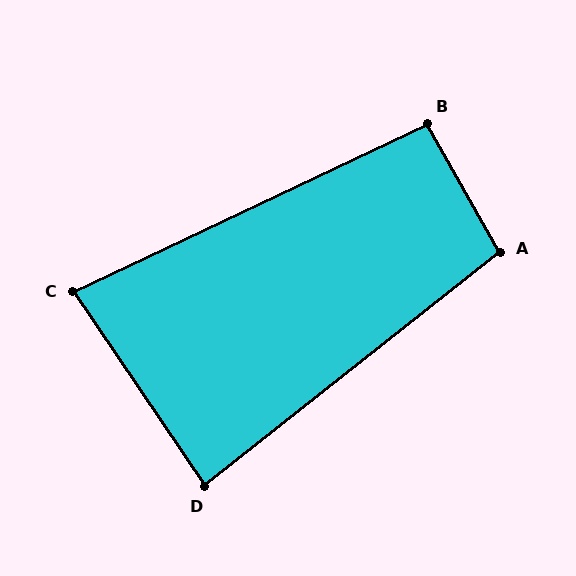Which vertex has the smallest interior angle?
C, at approximately 81 degrees.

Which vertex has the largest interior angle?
A, at approximately 99 degrees.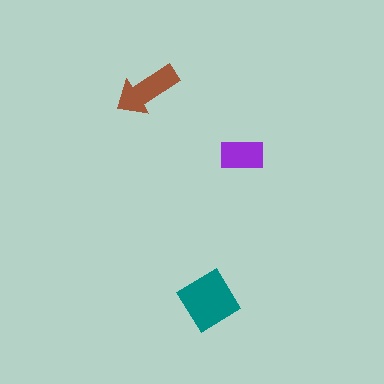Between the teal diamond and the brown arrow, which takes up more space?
The teal diamond.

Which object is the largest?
The teal diamond.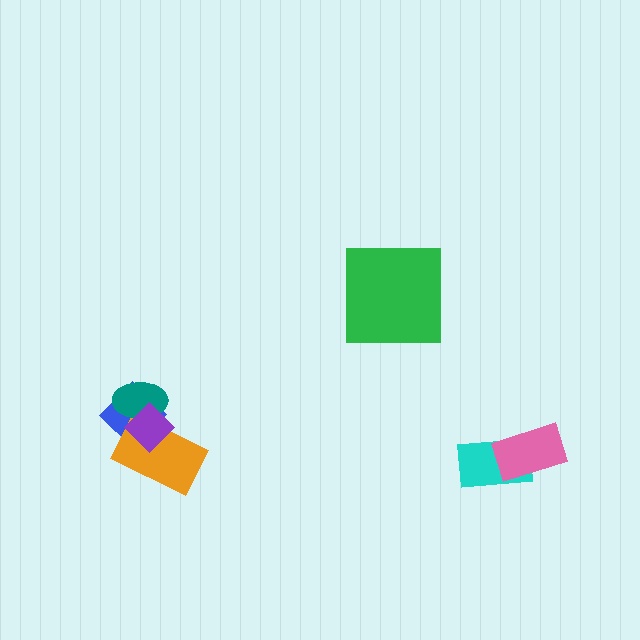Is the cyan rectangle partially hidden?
Yes, it is partially covered by another shape.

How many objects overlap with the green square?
0 objects overlap with the green square.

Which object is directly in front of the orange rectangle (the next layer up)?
The teal ellipse is directly in front of the orange rectangle.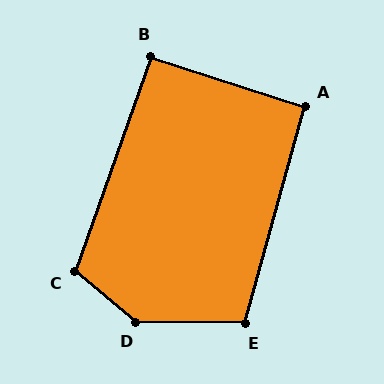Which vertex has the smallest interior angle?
B, at approximately 91 degrees.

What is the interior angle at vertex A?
Approximately 93 degrees (approximately right).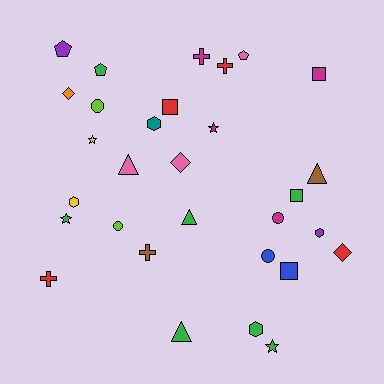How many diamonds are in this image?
There are 3 diamonds.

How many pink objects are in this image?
There are 3 pink objects.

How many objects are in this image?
There are 30 objects.